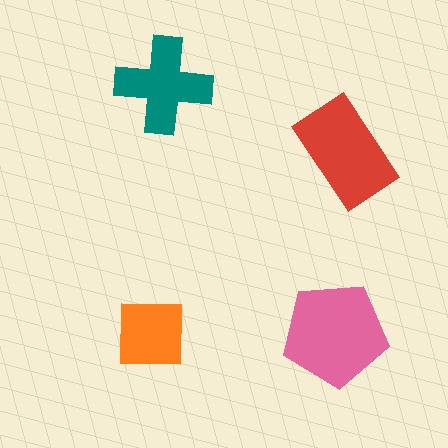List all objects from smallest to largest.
The orange square, the teal cross, the red rectangle, the pink pentagon.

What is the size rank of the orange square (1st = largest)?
4th.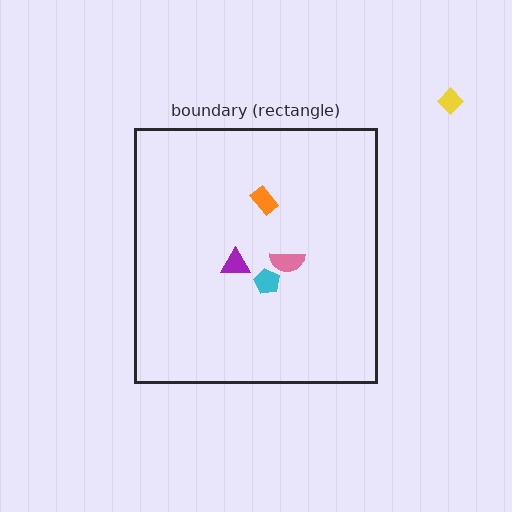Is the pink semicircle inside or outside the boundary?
Inside.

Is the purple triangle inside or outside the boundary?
Inside.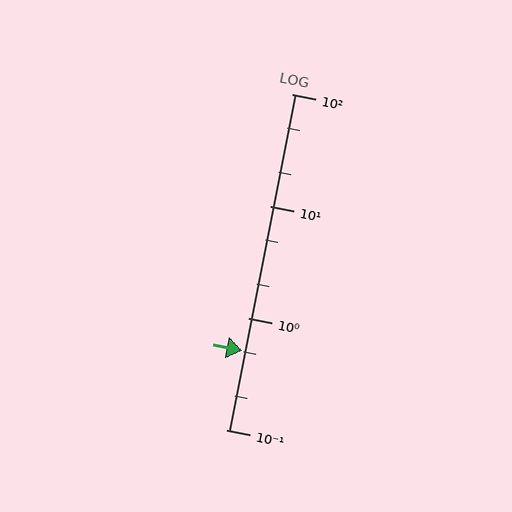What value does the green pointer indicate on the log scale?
The pointer indicates approximately 0.51.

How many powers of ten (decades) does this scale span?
The scale spans 3 decades, from 0.1 to 100.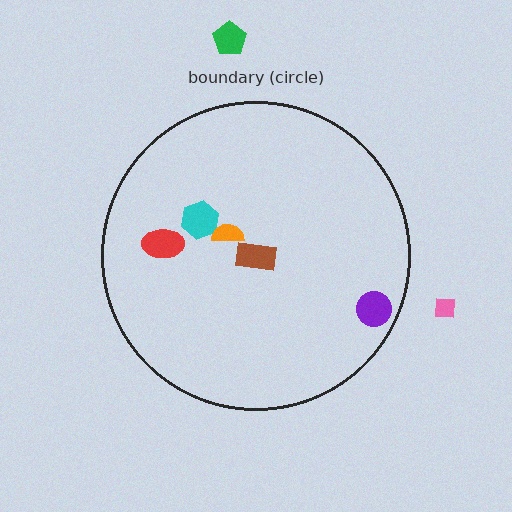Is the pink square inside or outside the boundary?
Outside.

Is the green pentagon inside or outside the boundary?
Outside.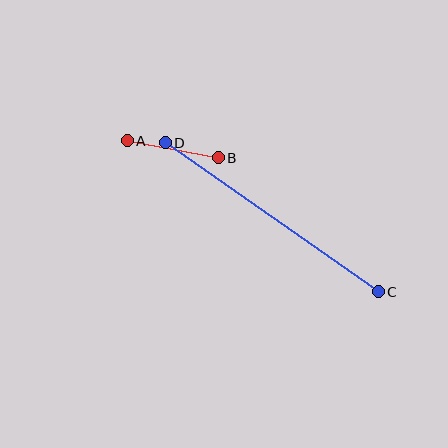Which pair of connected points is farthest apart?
Points C and D are farthest apart.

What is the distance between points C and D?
The distance is approximately 260 pixels.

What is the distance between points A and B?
The distance is approximately 93 pixels.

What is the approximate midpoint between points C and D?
The midpoint is at approximately (272, 217) pixels.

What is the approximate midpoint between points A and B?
The midpoint is at approximately (173, 149) pixels.